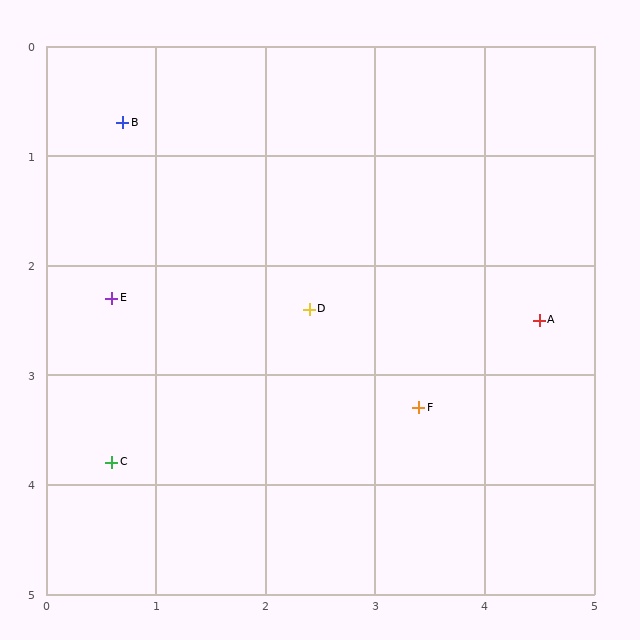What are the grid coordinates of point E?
Point E is at approximately (0.6, 2.3).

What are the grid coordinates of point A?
Point A is at approximately (4.5, 2.5).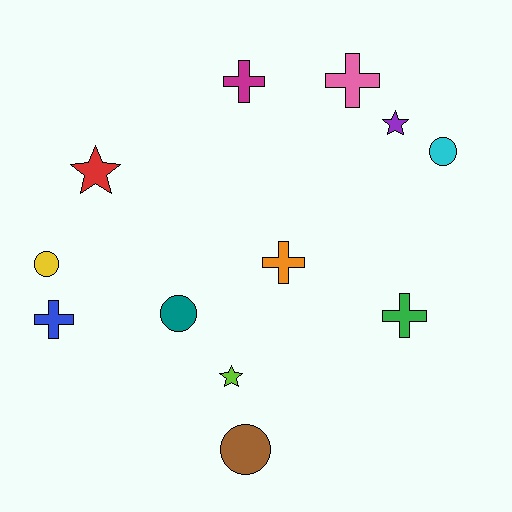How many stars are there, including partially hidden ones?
There are 3 stars.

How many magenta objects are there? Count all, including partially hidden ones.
There is 1 magenta object.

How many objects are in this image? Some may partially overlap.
There are 12 objects.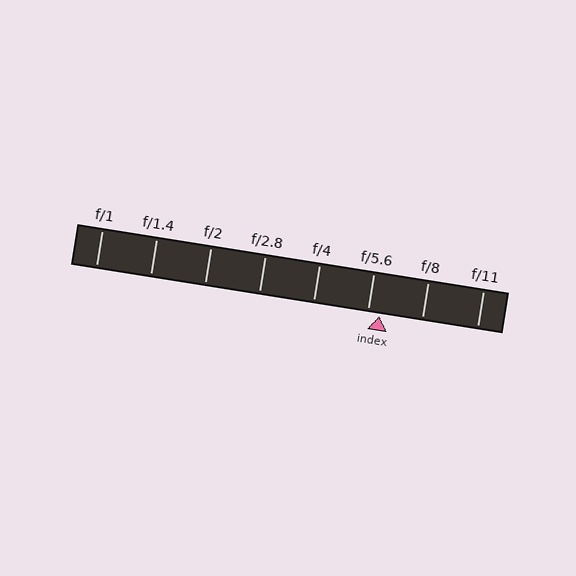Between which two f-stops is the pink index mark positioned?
The index mark is between f/5.6 and f/8.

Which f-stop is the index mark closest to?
The index mark is closest to f/5.6.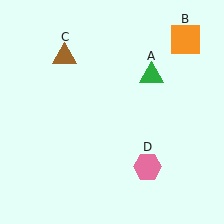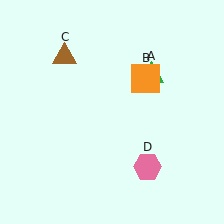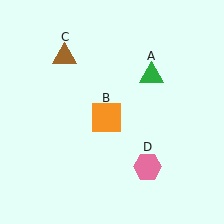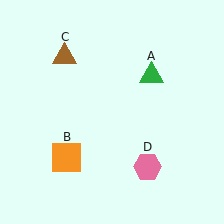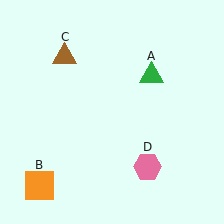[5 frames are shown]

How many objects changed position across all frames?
1 object changed position: orange square (object B).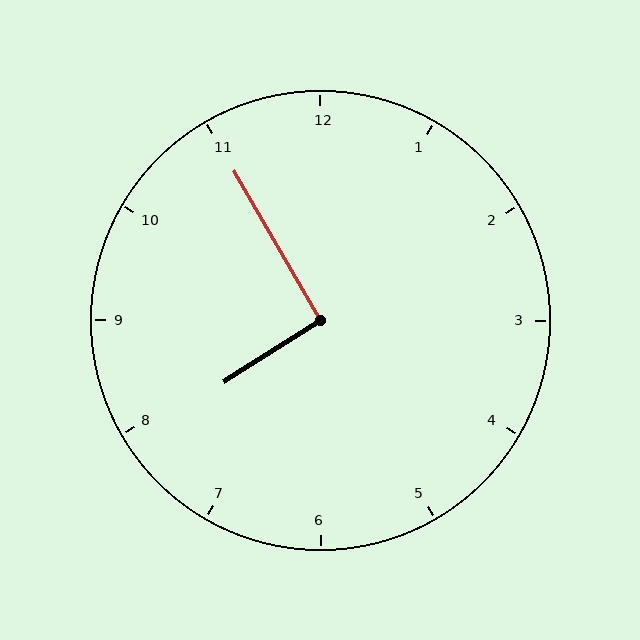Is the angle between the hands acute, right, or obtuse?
It is right.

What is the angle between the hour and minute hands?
Approximately 92 degrees.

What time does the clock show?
7:55.